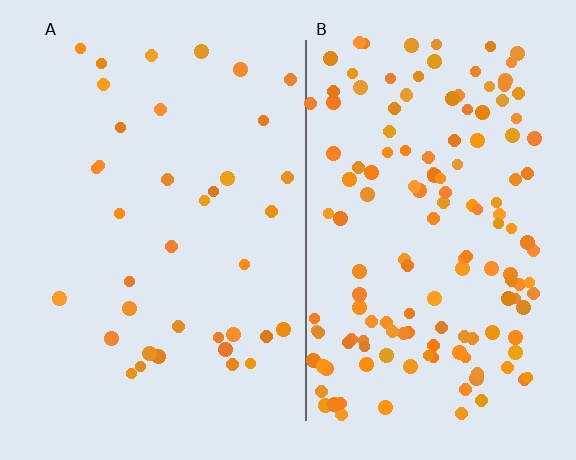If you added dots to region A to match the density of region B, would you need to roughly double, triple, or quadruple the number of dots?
Approximately quadruple.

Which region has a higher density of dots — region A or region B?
B (the right).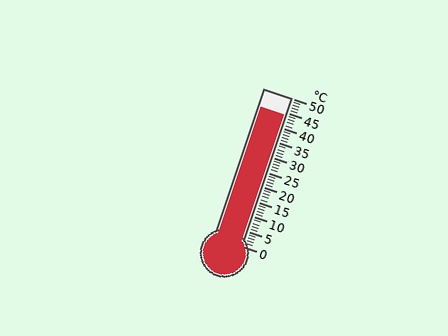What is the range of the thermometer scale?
The thermometer scale ranges from 0°C to 50°C.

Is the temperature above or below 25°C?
The temperature is above 25°C.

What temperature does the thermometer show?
The thermometer shows approximately 44°C.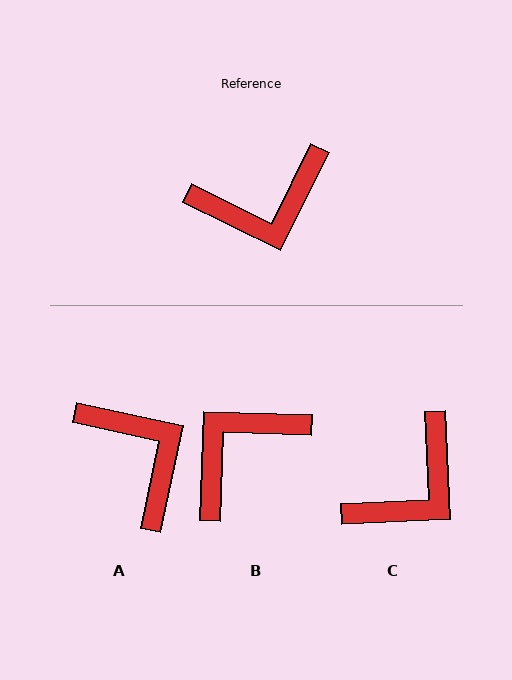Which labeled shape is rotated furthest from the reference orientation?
B, about 156 degrees away.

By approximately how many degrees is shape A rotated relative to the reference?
Approximately 104 degrees counter-clockwise.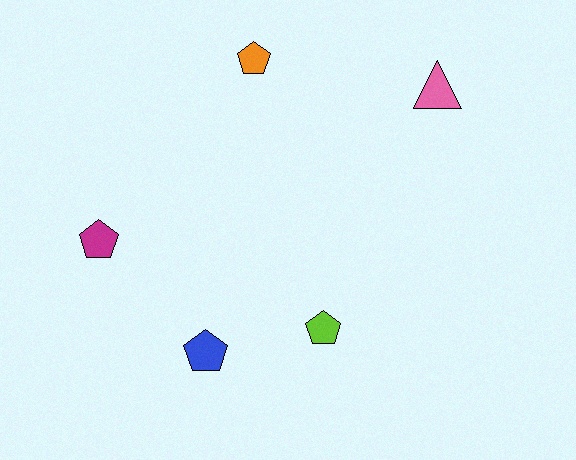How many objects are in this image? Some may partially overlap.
There are 5 objects.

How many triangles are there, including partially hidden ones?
There is 1 triangle.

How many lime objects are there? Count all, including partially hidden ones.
There is 1 lime object.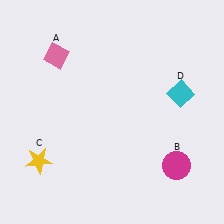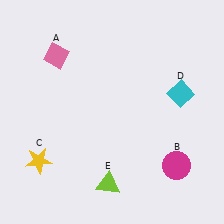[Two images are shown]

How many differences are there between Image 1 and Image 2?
There is 1 difference between the two images.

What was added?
A lime triangle (E) was added in Image 2.